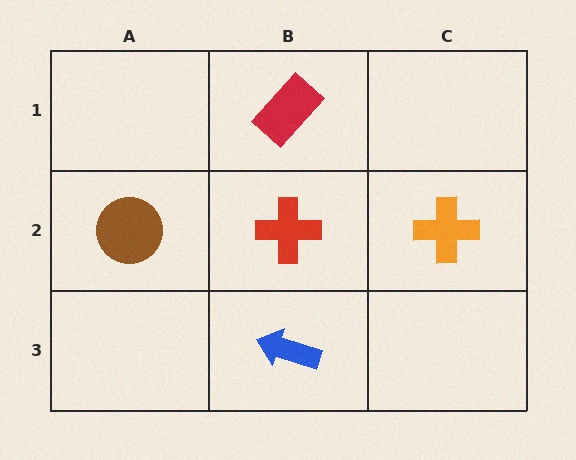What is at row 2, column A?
A brown circle.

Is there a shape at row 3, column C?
No, that cell is empty.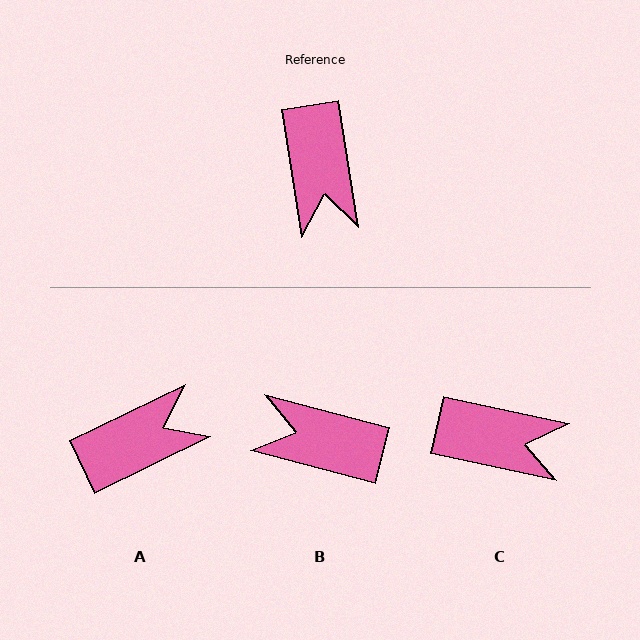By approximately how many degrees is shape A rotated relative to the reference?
Approximately 107 degrees counter-clockwise.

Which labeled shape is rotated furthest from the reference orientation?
B, about 114 degrees away.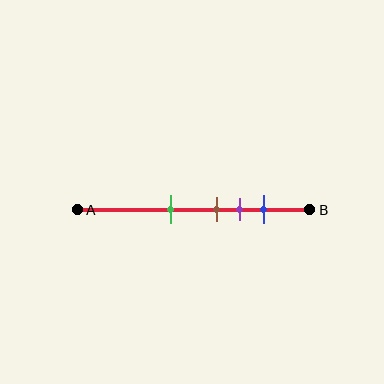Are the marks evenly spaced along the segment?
No, the marks are not evenly spaced.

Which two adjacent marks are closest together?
The brown and purple marks are the closest adjacent pair.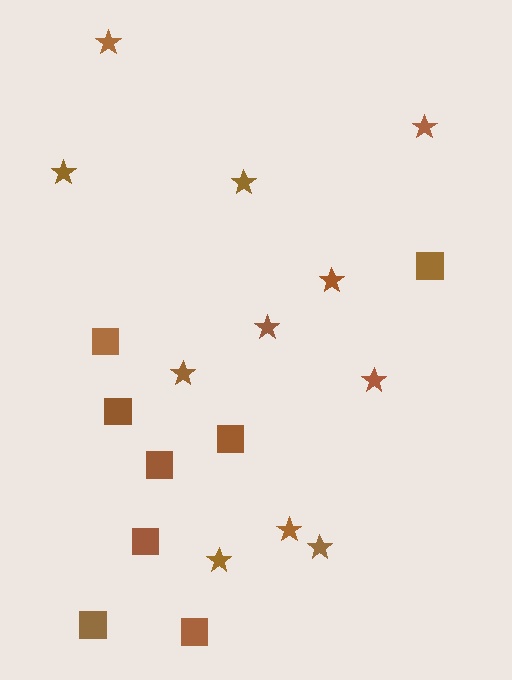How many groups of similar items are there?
There are 2 groups: one group of squares (8) and one group of stars (11).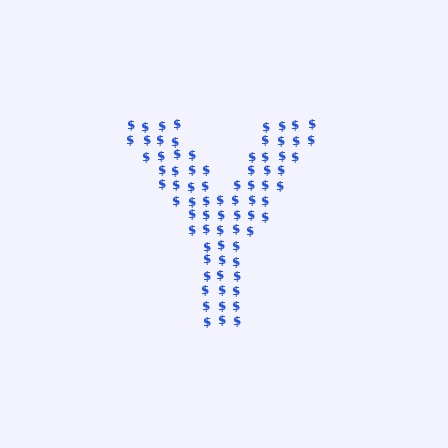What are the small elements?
The small elements are dollar signs.